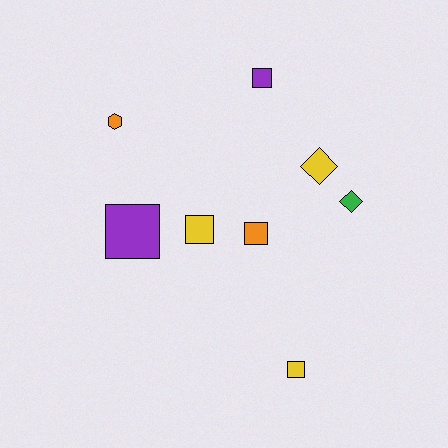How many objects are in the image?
There are 8 objects.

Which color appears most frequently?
Yellow, with 3 objects.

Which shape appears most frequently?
Square, with 5 objects.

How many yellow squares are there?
There are 2 yellow squares.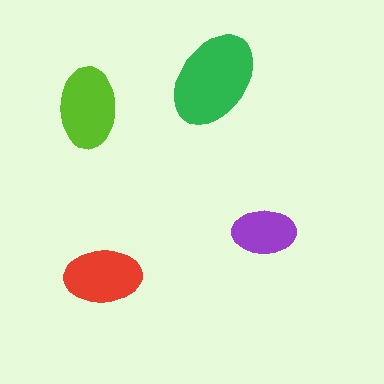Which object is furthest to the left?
The lime ellipse is leftmost.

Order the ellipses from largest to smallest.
the green one, the lime one, the red one, the purple one.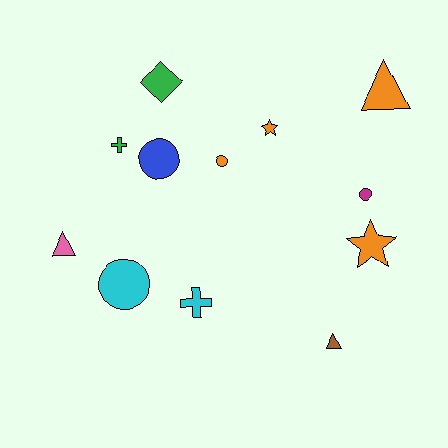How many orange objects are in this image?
There are 4 orange objects.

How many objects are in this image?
There are 12 objects.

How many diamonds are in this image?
There is 1 diamond.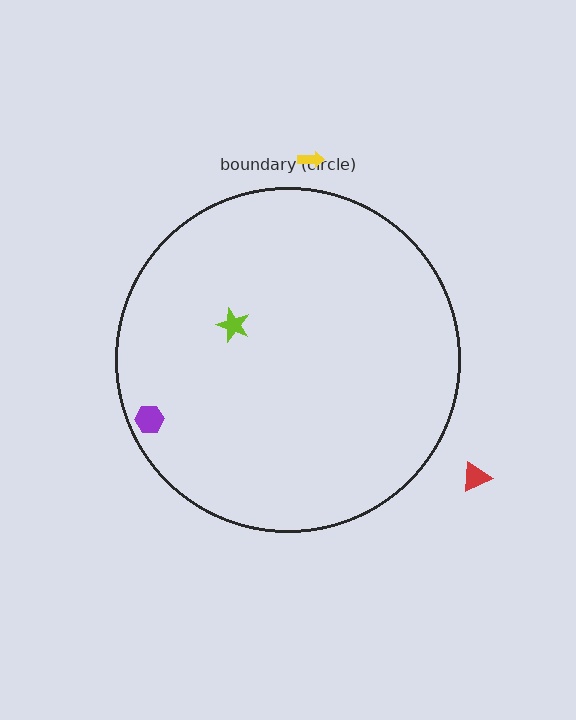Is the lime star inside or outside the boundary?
Inside.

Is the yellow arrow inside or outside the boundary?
Outside.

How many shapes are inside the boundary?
2 inside, 2 outside.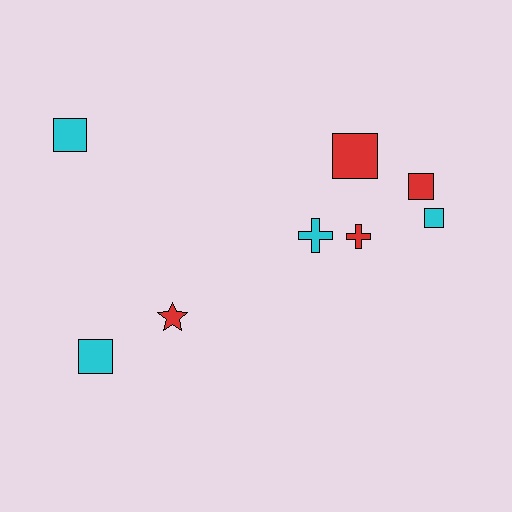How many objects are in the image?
There are 8 objects.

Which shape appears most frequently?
Square, with 5 objects.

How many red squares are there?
There are 2 red squares.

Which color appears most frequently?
Red, with 4 objects.